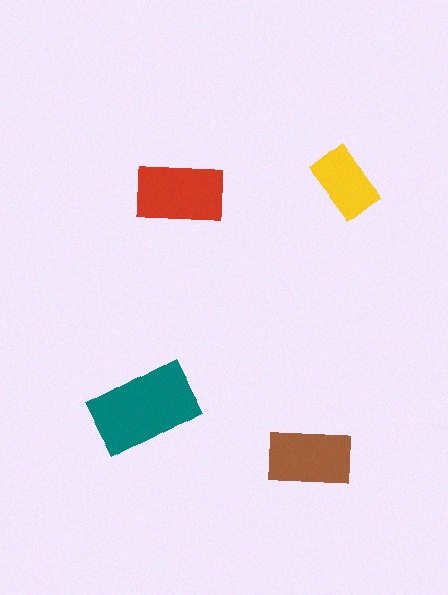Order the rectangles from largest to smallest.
the teal one, the red one, the brown one, the yellow one.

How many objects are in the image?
There are 4 objects in the image.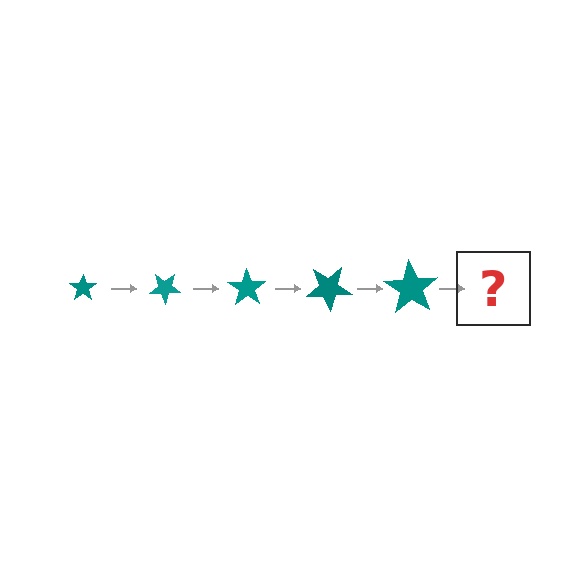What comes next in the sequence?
The next element should be a star, larger than the previous one and rotated 175 degrees from the start.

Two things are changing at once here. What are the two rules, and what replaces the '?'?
The two rules are that the star grows larger each step and it rotates 35 degrees each step. The '?' should be a star, larger than the previous one and rotated 175 degrees from the start.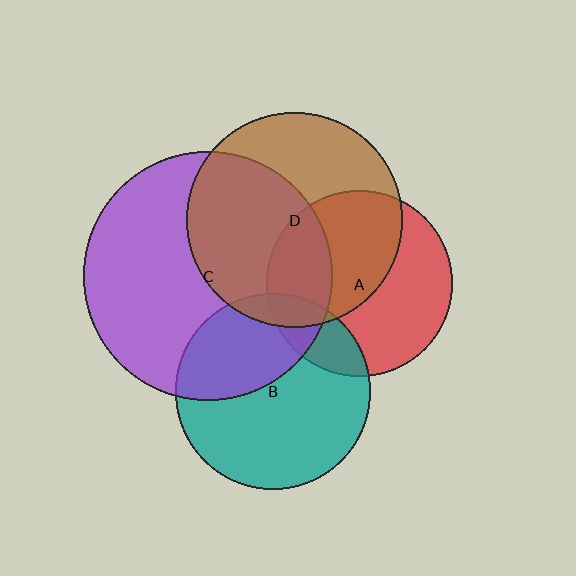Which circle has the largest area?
Circle C (purple).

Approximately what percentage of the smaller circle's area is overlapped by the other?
Approximately 25%.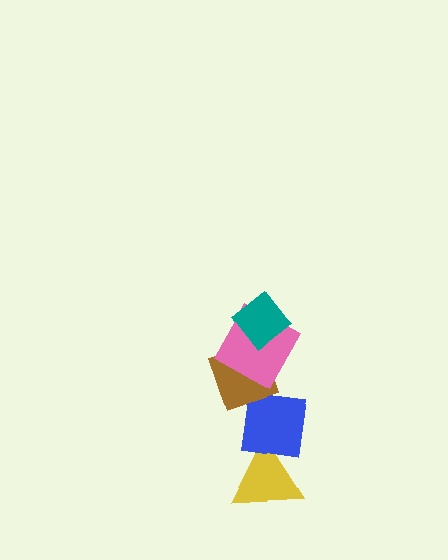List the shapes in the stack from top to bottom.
From top to bottom: the teal diamond, the pink square, the brown diamond, the blue square, the yellow triangle.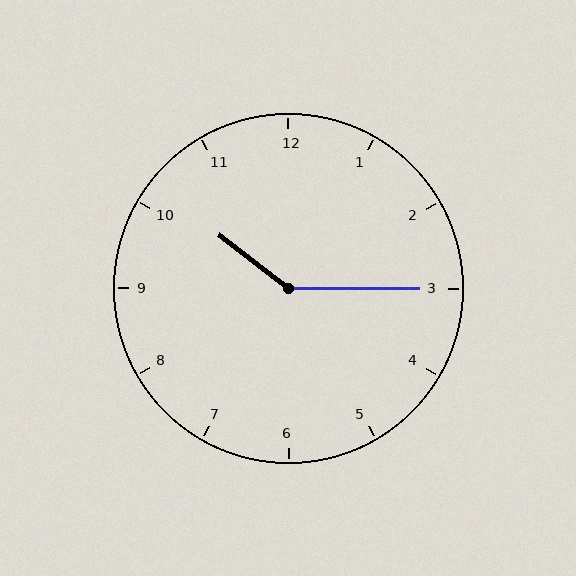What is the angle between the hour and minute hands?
Approximately 142 degrees.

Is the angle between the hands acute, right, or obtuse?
It is obtuse.